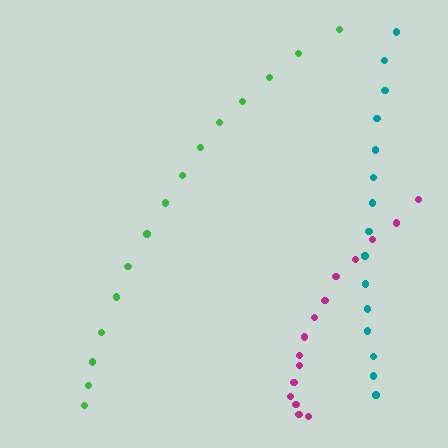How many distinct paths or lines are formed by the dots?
There are 3 distinct paths.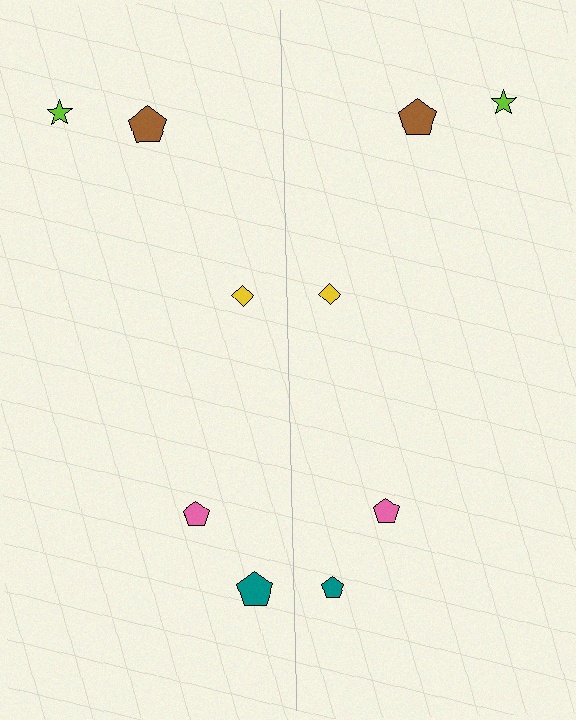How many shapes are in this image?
There are 10 shapes in this image.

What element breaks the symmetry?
The teal pentagon on the right side has a different size than its mirror counterpart.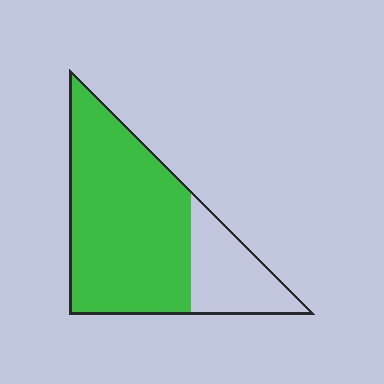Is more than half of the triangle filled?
Yes.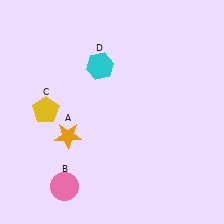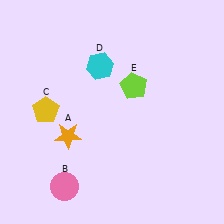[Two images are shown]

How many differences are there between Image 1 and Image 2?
There is 1 difference between the two images.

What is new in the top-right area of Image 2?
A lime pentagon (E) was added in the top-right area of Image 2.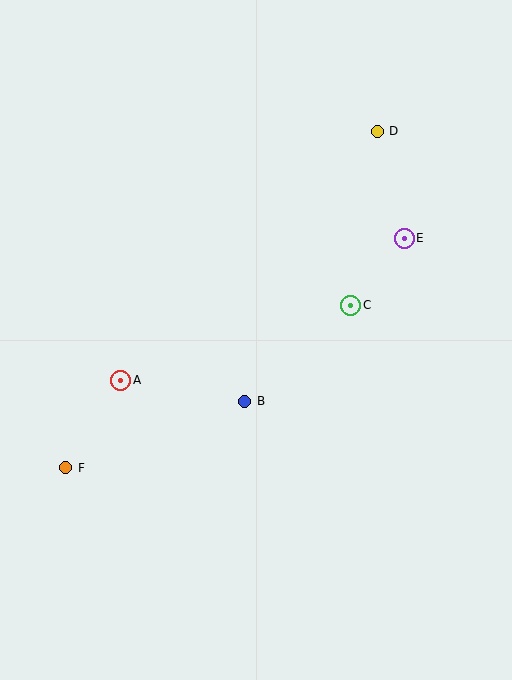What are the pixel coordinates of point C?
Point C is at (351, 305).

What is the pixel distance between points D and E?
The distance between D and E is 110 pixels.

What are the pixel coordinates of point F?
Point F is at (66, 468).